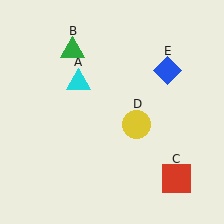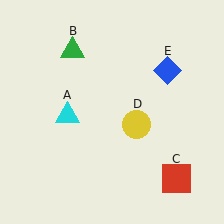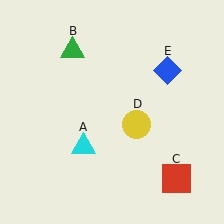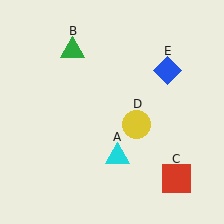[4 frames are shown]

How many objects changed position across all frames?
1 object changed position: cyan triangle (object A).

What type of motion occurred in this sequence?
The cyan triangle (object A) rotated counterclockwise around the center of the scene.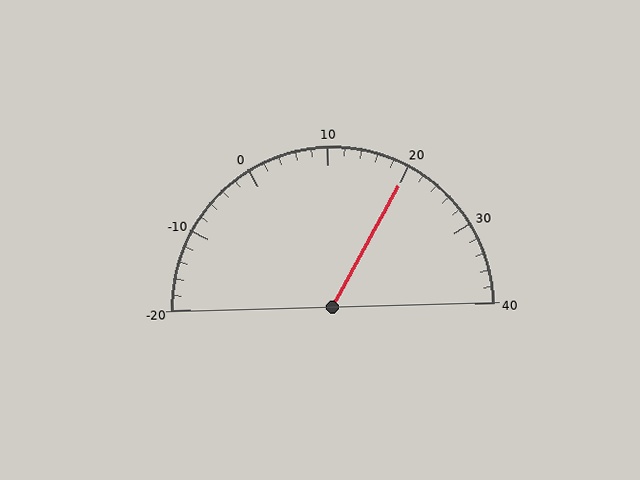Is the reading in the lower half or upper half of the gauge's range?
The reading is in the upper half of the range (-20 to 40).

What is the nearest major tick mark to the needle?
The nearest major tick mark is 20.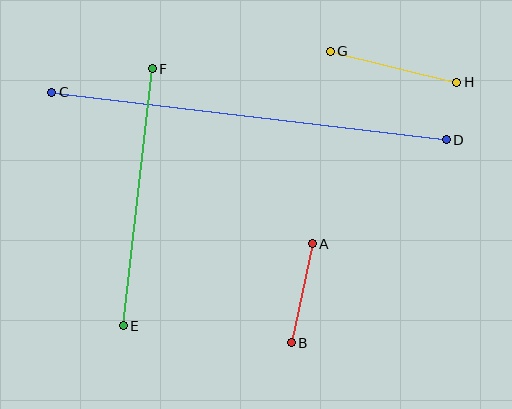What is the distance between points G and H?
The distance is approximately 130 pixels.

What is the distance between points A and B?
The distance is approximately 101 pixels.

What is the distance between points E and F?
The distance is approximately 259 pixels.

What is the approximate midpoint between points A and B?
The midpoint is at approximately (302, 293) pixels.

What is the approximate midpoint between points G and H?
The midpoint is at approximately (394, 67) pixels.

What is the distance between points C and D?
The distance is approximately 397 pixels.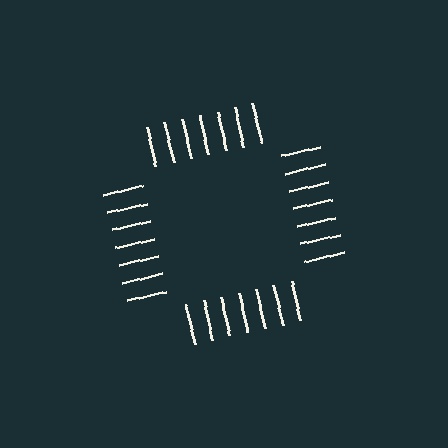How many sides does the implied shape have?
4 sides — the line-ends trace a square.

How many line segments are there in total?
28 — 7 along each of the 4 edges.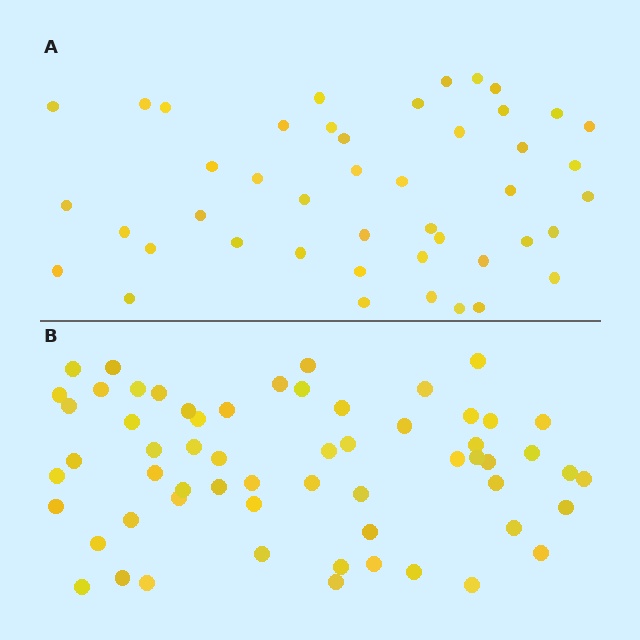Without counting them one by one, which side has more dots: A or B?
Region B (the bottom region) has more dots.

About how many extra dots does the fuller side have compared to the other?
Region B has approximately 15 more dots than region A.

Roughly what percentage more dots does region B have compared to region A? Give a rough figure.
About 35% more.